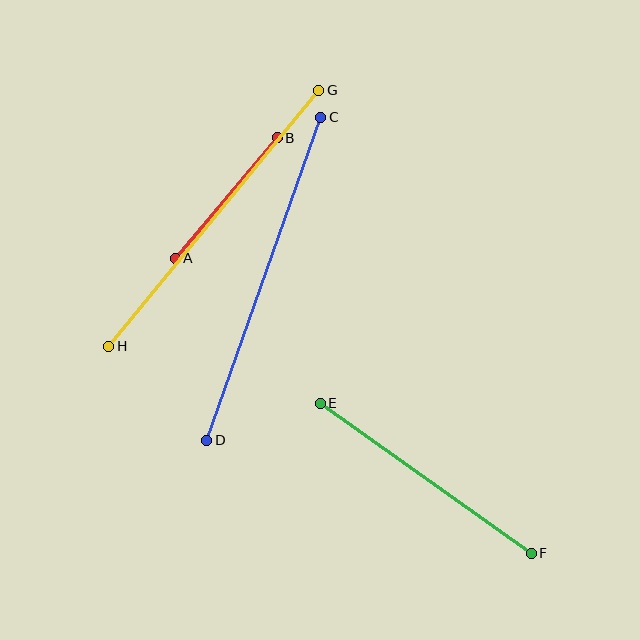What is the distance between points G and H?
The distance is approximately 331 pixels.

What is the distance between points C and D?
The distance is approximately 343 pixels.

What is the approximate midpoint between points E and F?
The midpoint is at approximately (426, 478) pixels.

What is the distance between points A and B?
The distance is approximately 158 pixels.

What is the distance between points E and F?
The distance is approximately 259 pixels.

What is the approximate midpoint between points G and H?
The midpoint is at approximately (214, 218) pixels.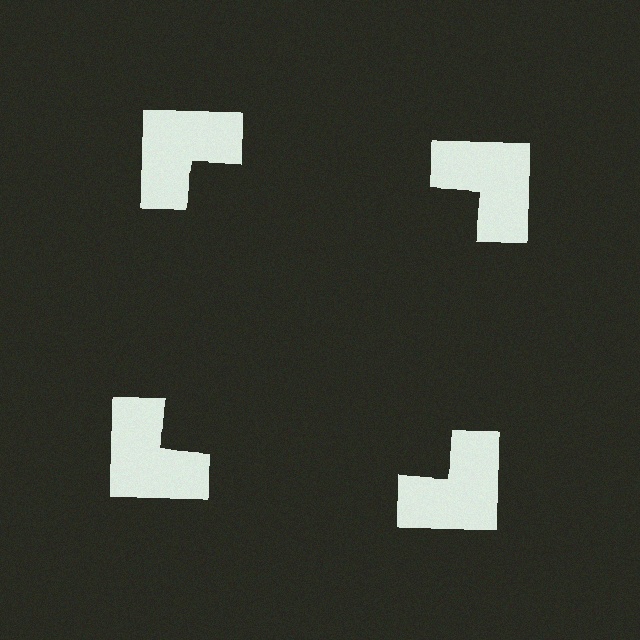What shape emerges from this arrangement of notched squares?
An illusory square — its edges are inferred from the aligned wedge cuts in the notched squares, not physically drawn.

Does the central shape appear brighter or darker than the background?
It typically appears slightly darker than the background, even though no actual brightness change is drawn.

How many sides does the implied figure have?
4 sides.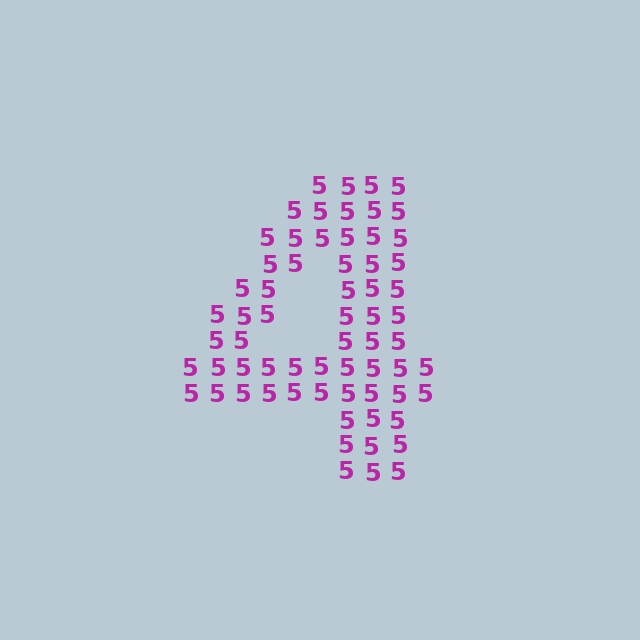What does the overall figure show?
The overall figure shows the digit 4.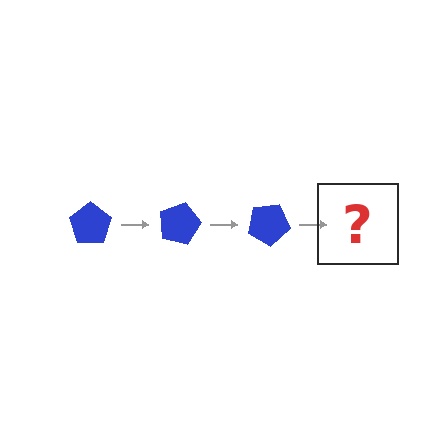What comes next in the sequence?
The next element should be a blue pentagon rotated 45 degrees.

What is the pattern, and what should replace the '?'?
The pattern is that the pentagon rotates 15 degrees each step. The '?' should be a blue pentagon rotated 45 degrees.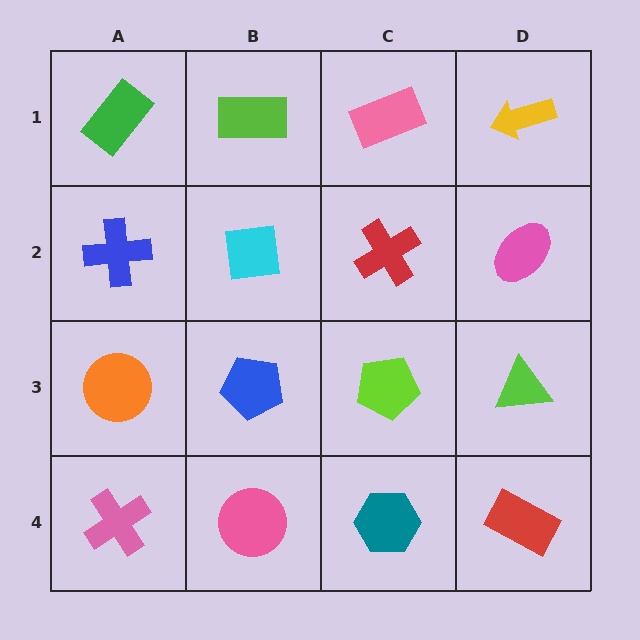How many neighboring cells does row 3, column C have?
4.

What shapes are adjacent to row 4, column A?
An orange circle (row 3, column A), a pink circle (row 4, column B).